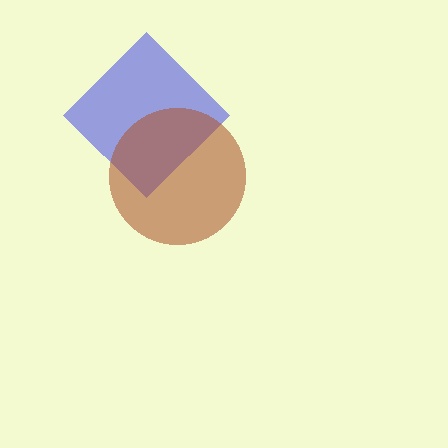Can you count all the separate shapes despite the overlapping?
Yes, there are 2 separate shapes.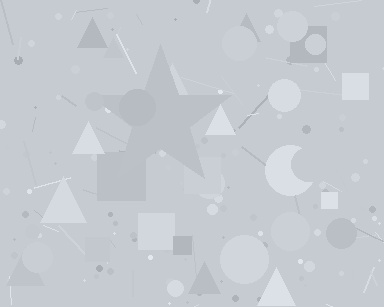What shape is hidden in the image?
A star is hidden in the image.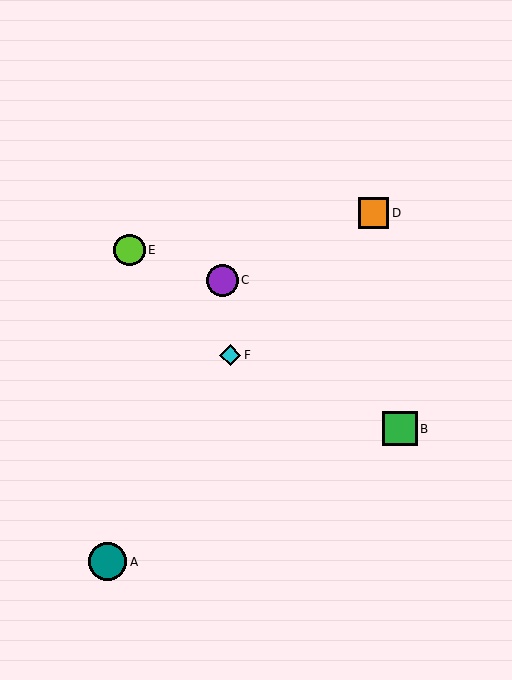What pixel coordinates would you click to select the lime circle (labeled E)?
Click at (129, 250) to select the lime circle E.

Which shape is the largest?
The teal circle (labeled A) is the largest.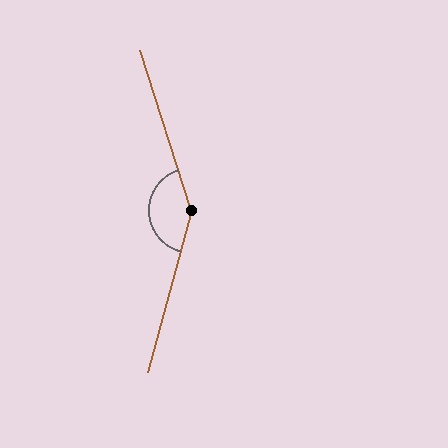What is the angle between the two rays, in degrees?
Approximately 147 degrees.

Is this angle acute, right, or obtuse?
It is obtuse.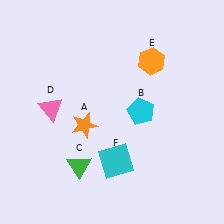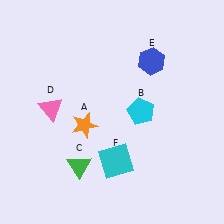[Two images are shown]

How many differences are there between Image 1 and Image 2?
There is 1 difference between the two images.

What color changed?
The hexagon (E) changed from orange in Image 1 to blue in Image 2.